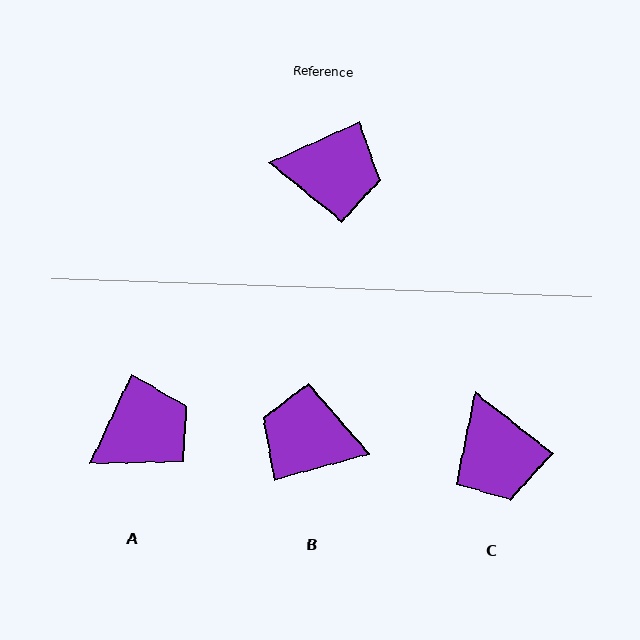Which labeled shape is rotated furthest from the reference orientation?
B, about 170 degrees away.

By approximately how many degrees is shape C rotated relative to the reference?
Approximately 63 degrees clockwise.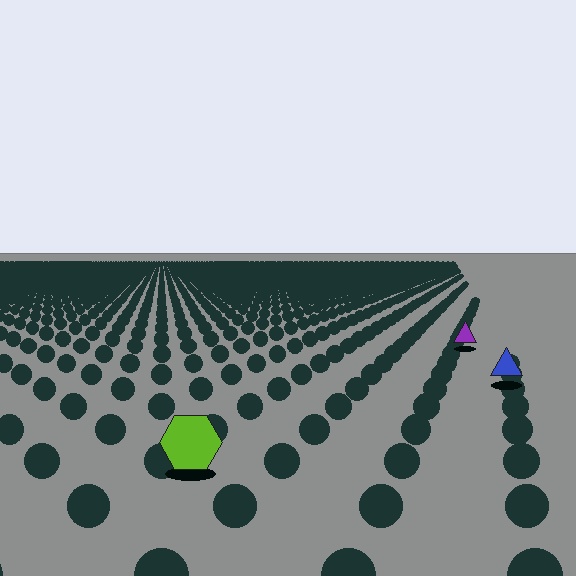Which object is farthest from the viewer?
The purple triangle is farthest from the viewer. It appears smaller and the ground texture around it is denser.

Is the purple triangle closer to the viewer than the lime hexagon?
No. The lime hexagon is closer — you can tell from the texture gradient: the ground texture is coarser near it.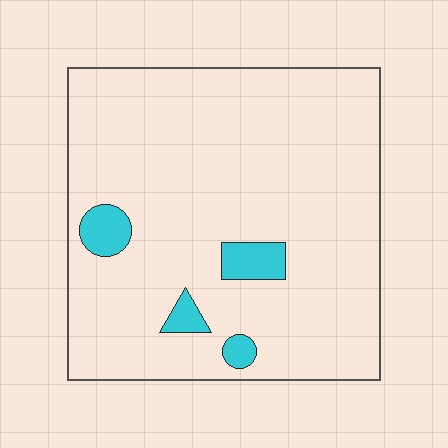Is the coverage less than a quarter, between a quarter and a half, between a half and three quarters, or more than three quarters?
Less than a quarter.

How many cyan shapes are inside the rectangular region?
4.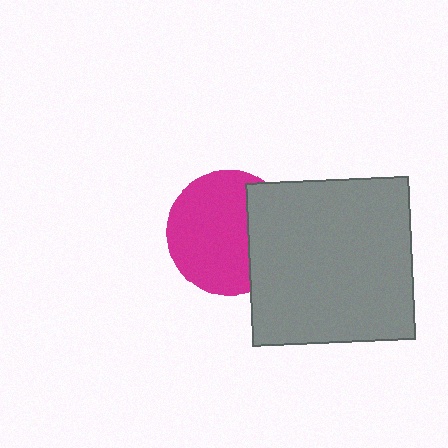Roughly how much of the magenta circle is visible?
Most of it is visible (roughly 70%).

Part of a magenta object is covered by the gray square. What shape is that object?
It is a circle.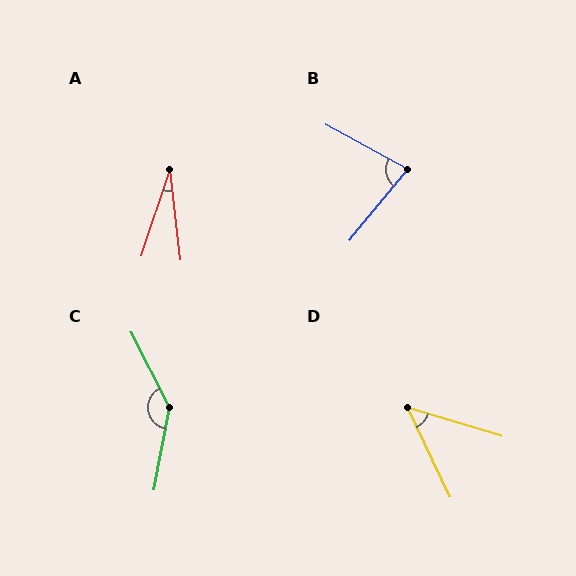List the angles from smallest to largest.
A (25°), D (48°), B (80°), C (142°).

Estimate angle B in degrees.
Approximately 80 degrees.